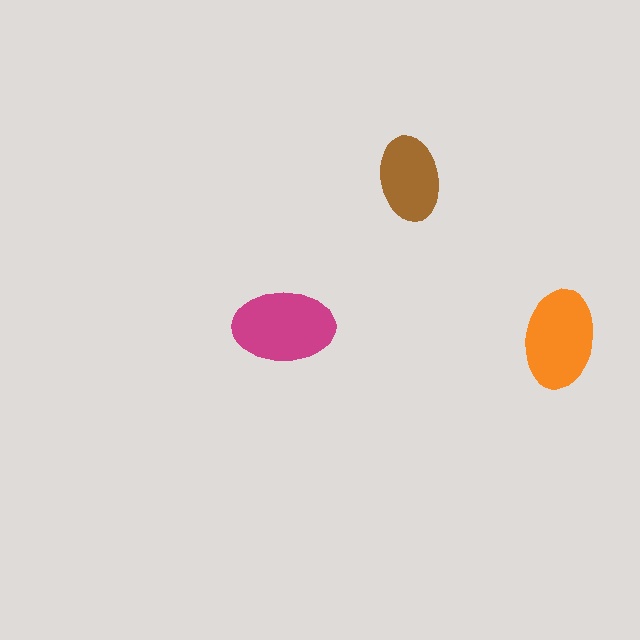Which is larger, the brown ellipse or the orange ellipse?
The orange one.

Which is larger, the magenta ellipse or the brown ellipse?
The magenta one.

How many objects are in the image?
There are 3 objects in the image.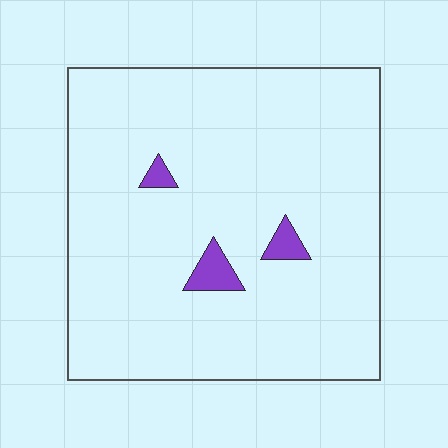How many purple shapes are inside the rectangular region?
3.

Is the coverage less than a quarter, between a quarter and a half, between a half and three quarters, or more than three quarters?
Less than a quarter.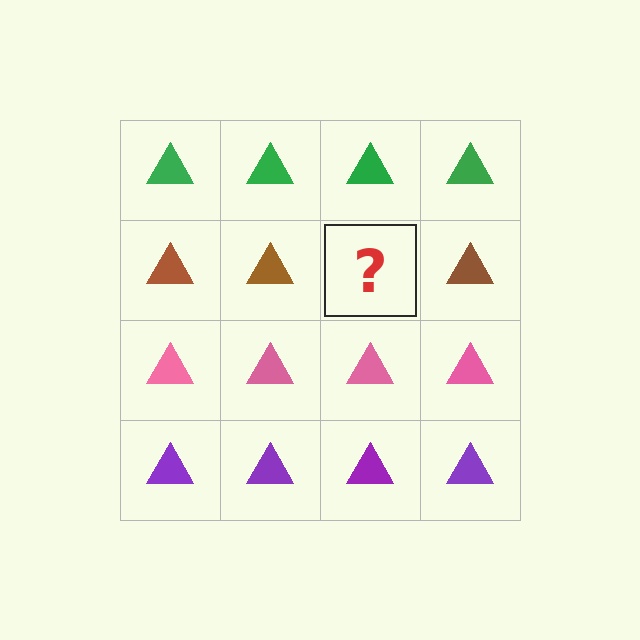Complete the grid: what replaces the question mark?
The question mark should be replaced with a brown triangle.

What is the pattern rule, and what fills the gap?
The rule is that each row has a consistent color. The gap should be filled with a brown triangle.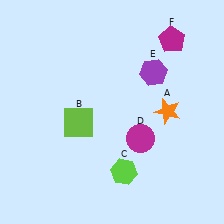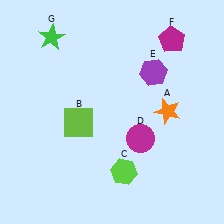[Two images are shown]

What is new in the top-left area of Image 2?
A green star (G) was added in the top-left area of Image 2.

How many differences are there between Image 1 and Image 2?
There is 1 difference between the two images.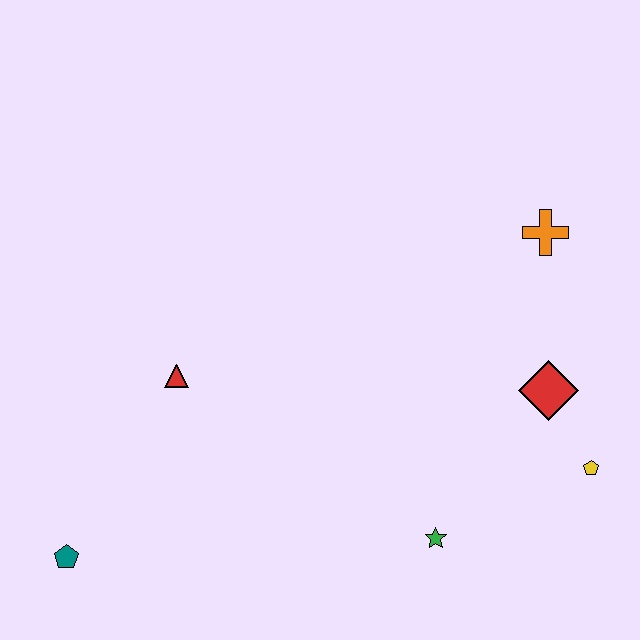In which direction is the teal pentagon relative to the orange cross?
The teal pentagon is to the left of the orange cross.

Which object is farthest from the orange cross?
The teal pentagon is farthest from the orange cross.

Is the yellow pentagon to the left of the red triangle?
No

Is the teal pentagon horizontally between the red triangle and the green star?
No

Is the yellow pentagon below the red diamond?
Yes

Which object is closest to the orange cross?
The red diamond is closest to the orange cross.